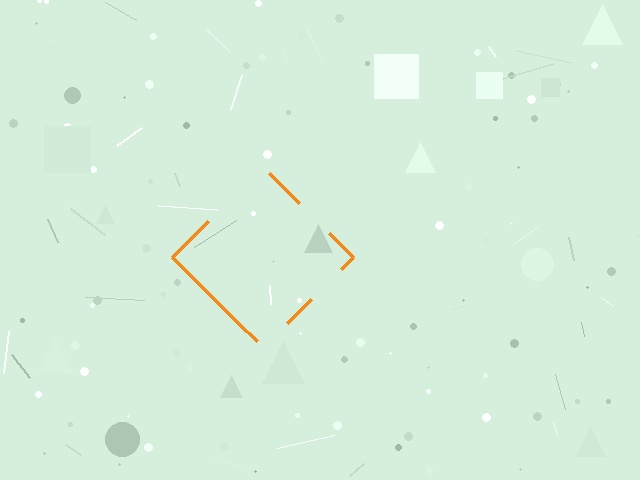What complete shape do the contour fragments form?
The contour fragments form a diamond.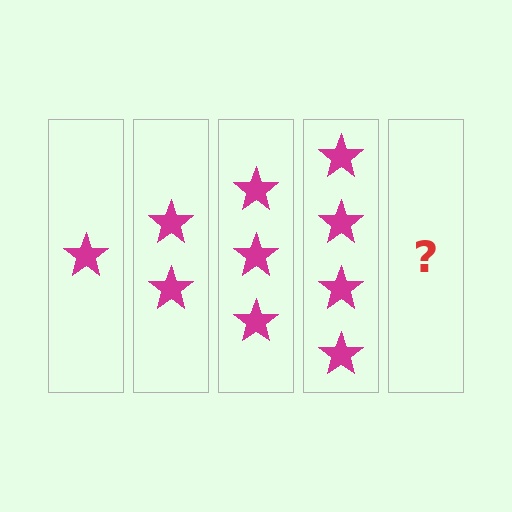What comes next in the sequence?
The next element should be 5 stars.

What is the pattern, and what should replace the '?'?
The pattern is that each step adds one more star. The '?' should be 5 stars.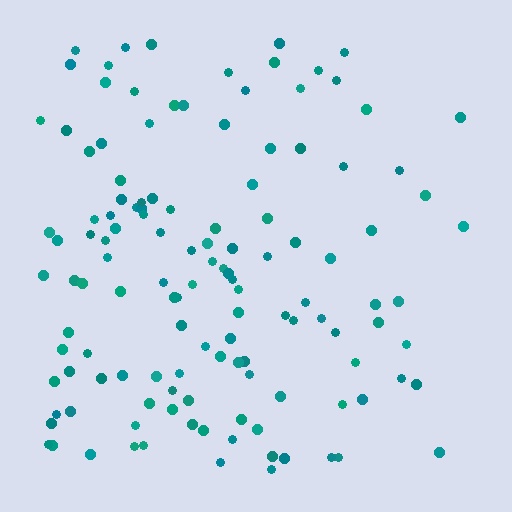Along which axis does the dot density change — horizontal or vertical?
Horizontal.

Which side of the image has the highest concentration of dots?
The left.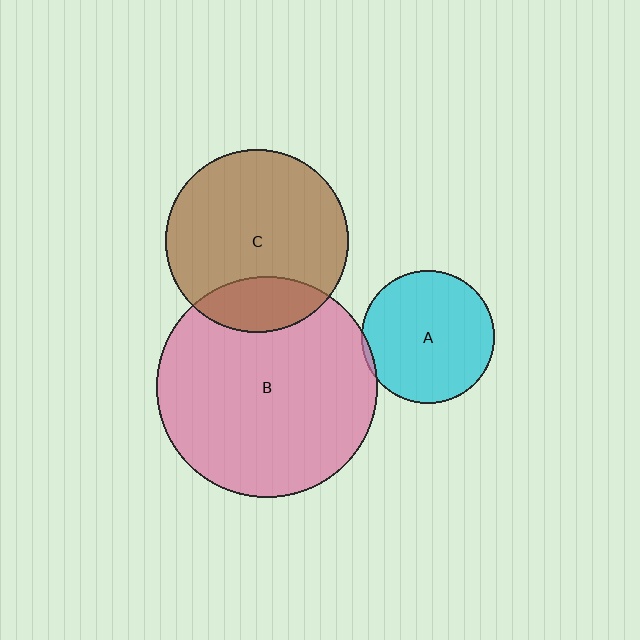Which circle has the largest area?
Circle B (pink).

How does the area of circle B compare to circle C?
Approximately 1.4 times.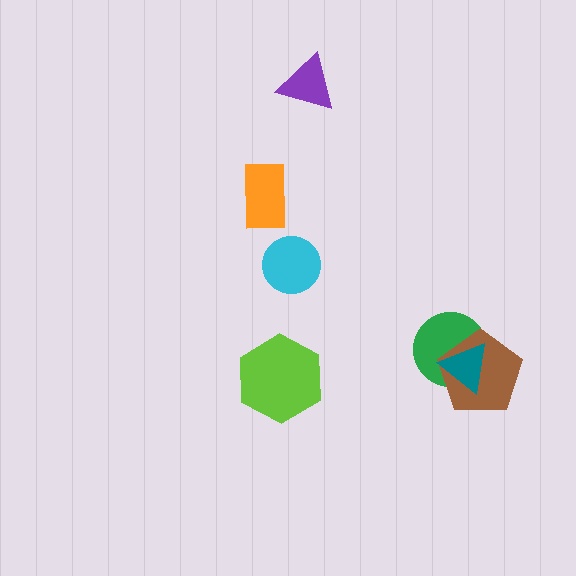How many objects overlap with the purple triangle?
0 objects overlap with the purple triangle.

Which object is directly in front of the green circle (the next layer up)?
The brown pentagon is directly in front of the green circle.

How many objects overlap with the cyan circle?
0 objects overlap with the cyan circle.